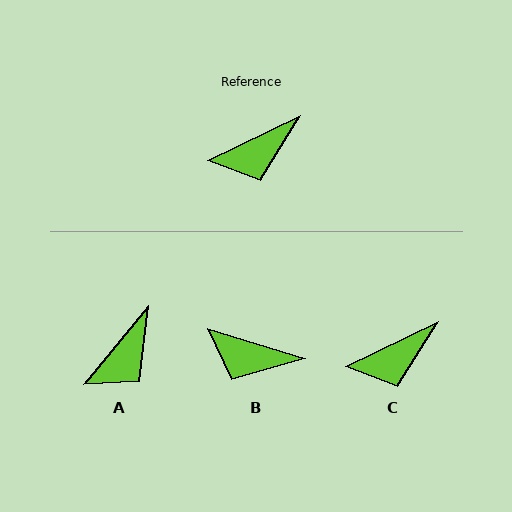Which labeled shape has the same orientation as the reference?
C.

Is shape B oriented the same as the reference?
No, it is off by about 43 degrees.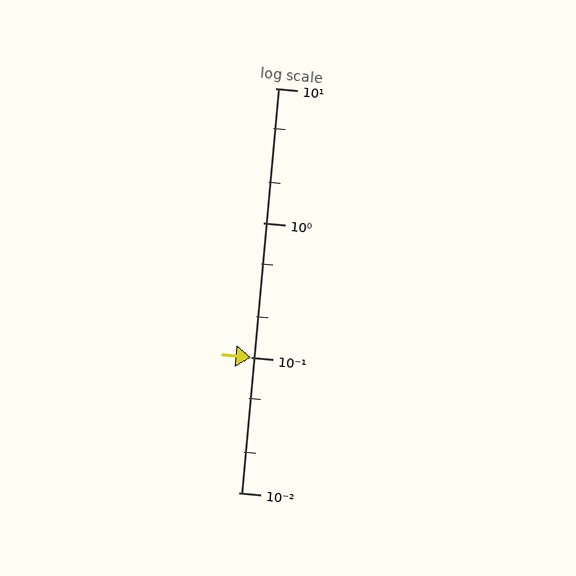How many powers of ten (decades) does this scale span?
The scale spans 3 decades, from 0.01 to 10.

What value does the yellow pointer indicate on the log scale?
The pointer indicates approximately 0.1.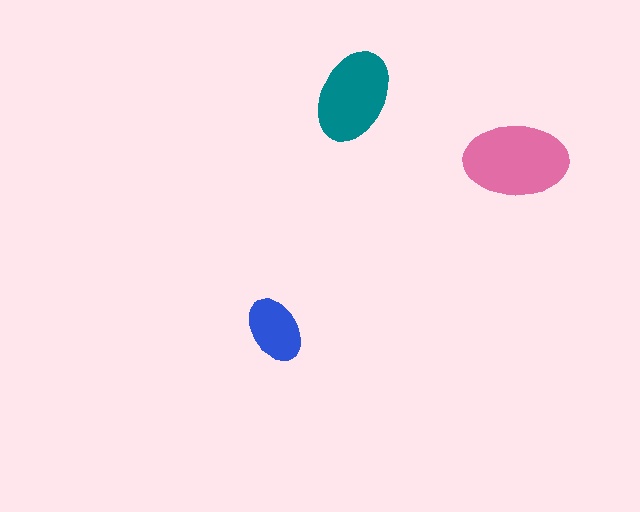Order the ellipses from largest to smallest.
the pink one, the teal one, the blue one.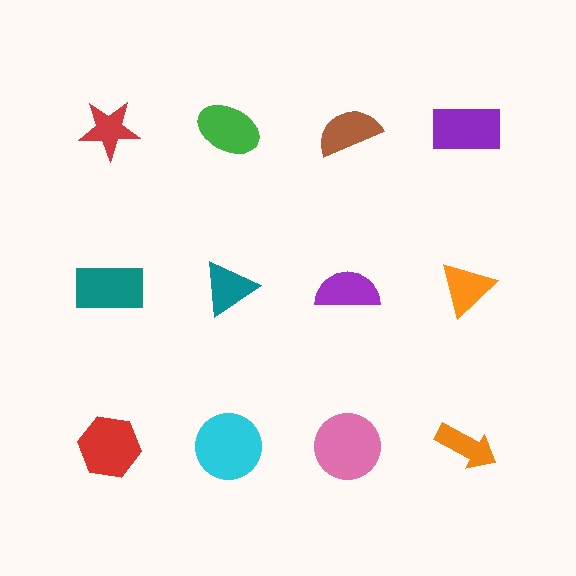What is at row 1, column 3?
A brown semicircle.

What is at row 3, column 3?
A pink circle.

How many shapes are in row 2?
4 shapes.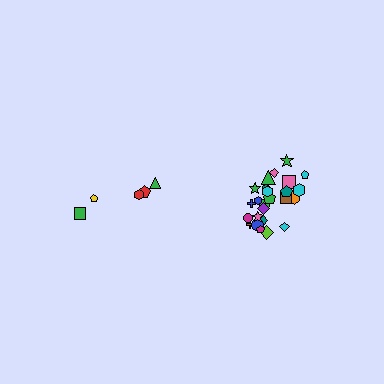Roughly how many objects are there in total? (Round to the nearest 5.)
Roughly 30 objects in total.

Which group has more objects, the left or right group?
The right group.